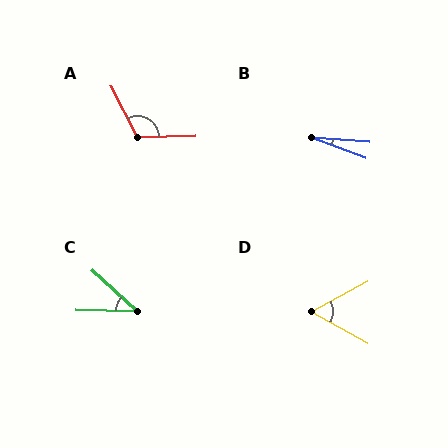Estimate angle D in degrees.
Approximately 57 degrees.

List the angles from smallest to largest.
B (17°), C (41°), D (57°), A (116°).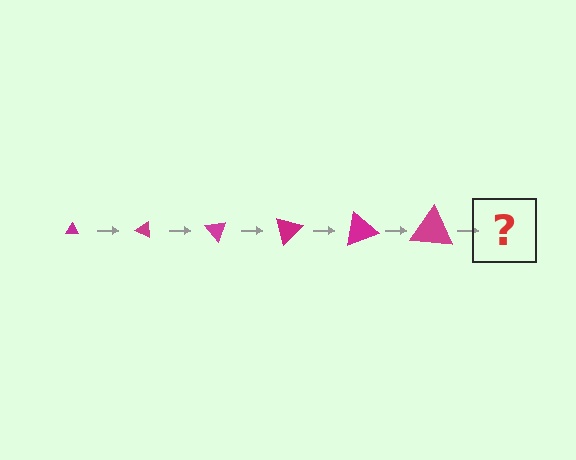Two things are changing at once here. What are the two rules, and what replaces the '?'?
The two rules are that the triangle grows larger each step and it rotates 25 degrees each step. The '?' should be a triangle, larger than the previous one and rotated 150 degrees from the start.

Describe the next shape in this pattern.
It should be a triangle, larger than the previous one and rotated 150 degrees from the start.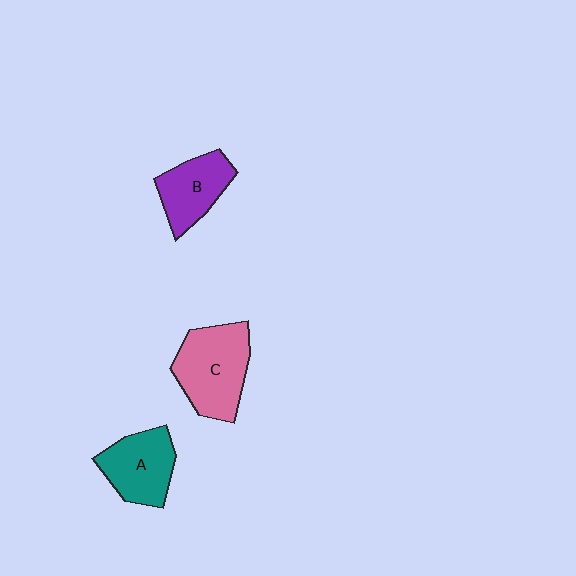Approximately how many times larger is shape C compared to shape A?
Approximately 1.3 times.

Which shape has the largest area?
Shape C (pink).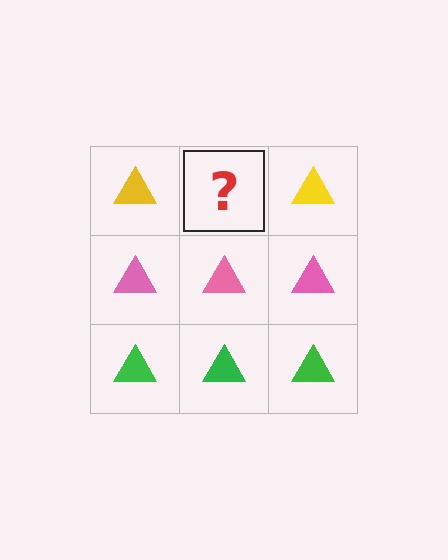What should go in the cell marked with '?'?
The missing cell should contain a yellow triangle.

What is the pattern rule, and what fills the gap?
The rule is that each row has a consistent color. The gap should be filled with a yellow triangle.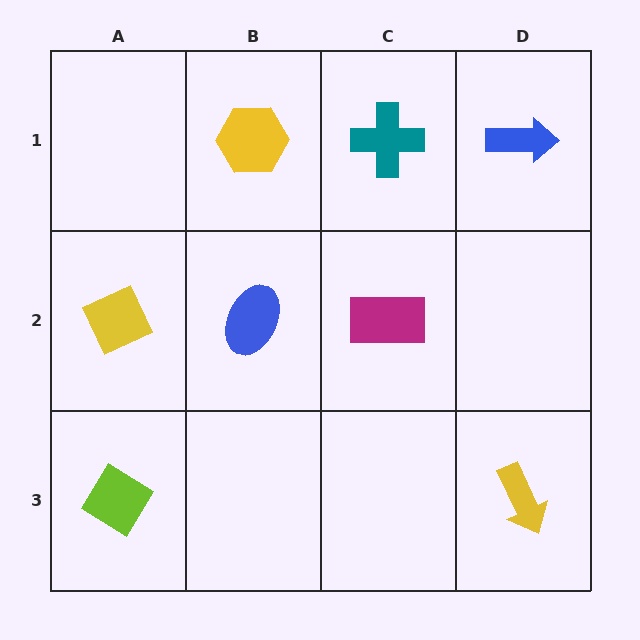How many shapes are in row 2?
3 shapes.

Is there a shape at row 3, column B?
No, that cell is empty.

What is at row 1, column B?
A yellow hexagon.